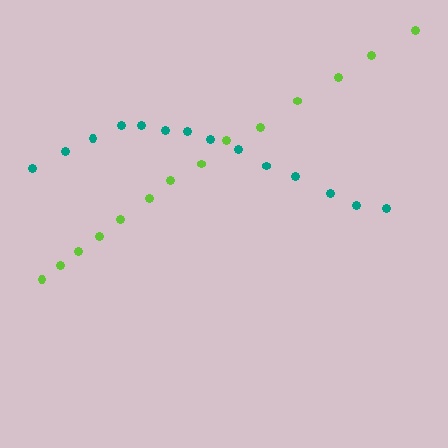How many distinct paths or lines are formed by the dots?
There are 2 distinct paths.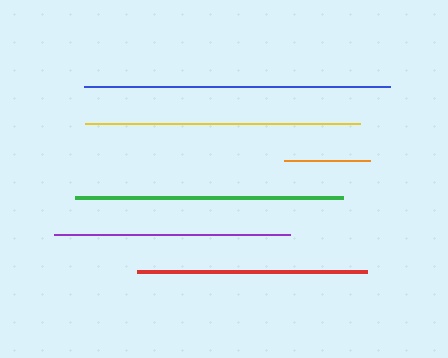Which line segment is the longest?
The blue line is the longest at approximately 306 pixels.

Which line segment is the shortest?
The orange line is the shortest at approximately 86 pixels.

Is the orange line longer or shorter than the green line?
The green line is longer than the orange line.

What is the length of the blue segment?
The blue segment is approximately 306 pixels long.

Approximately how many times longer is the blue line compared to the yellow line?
The blue line is approximately 1.1 times the length of the yellow line.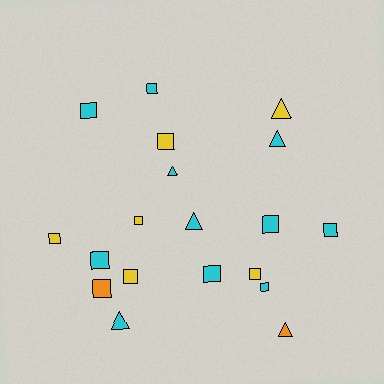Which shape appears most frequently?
Square, with 13 objects.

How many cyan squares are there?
There are 7 cyan squares.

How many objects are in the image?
There are 19 objects.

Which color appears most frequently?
Cyan, with 11 objects.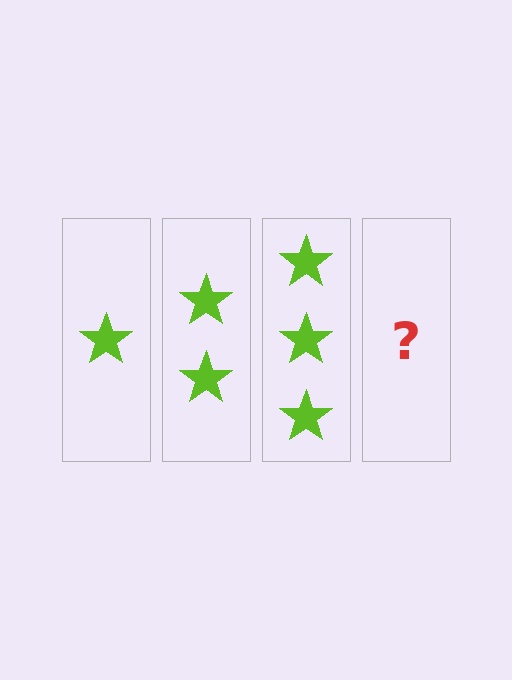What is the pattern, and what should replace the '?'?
The pattern is that each step adds one more star. The '?' should be 4 stars.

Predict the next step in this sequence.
The next step is 4 stars.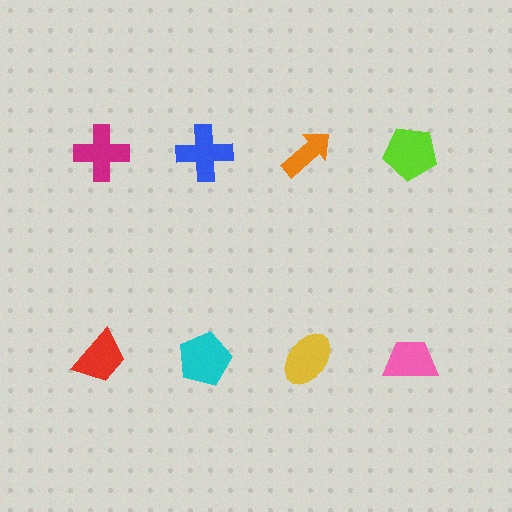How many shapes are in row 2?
4 shapes.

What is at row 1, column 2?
A blue cross.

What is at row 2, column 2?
A cyan pentagon.